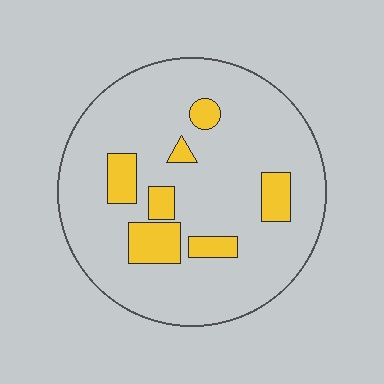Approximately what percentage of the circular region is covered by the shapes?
Approximately 15%.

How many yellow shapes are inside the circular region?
7.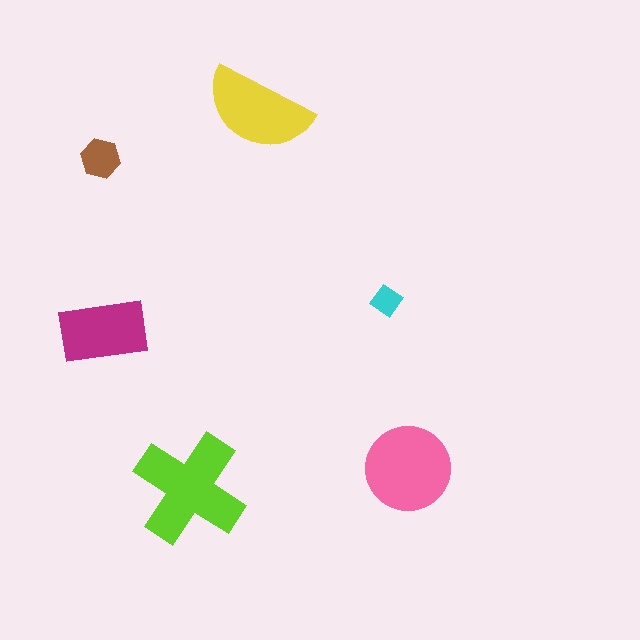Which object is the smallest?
The cyan diamond.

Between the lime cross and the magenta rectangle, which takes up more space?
The lime cross.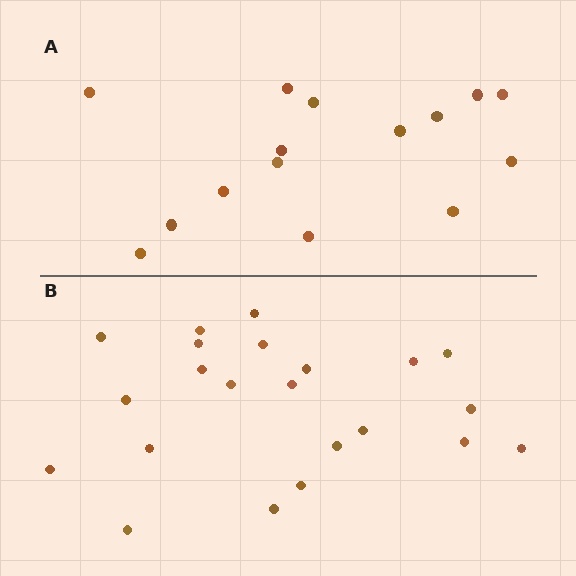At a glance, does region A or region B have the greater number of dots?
Region B (the bottom region) has more dots.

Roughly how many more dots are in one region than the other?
Region B has roughly 8 or so more dots than region A.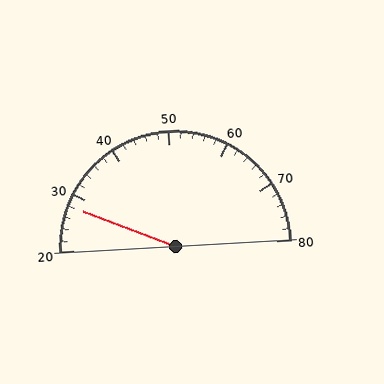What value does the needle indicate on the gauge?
The needle indicates approximately 28.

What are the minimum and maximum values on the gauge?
The gauge ranges from 20 to 80.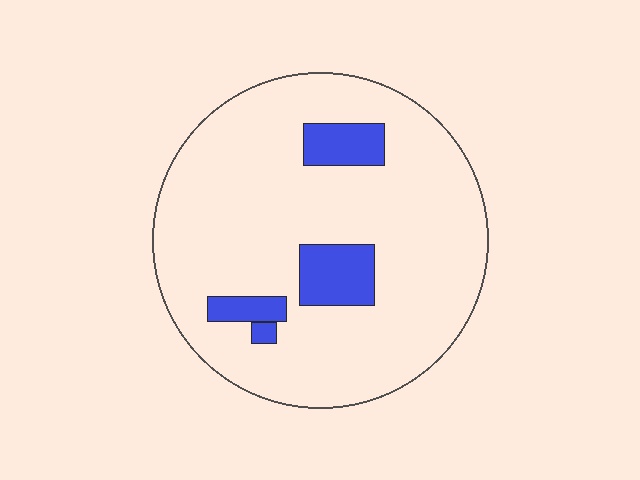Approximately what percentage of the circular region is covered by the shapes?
Approximately 10%.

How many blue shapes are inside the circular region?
4.